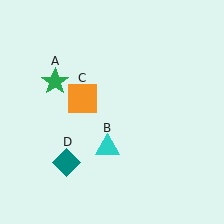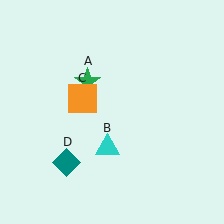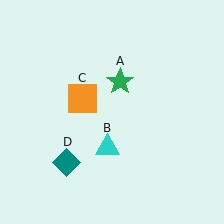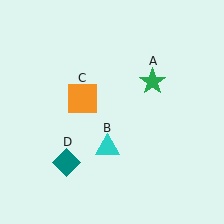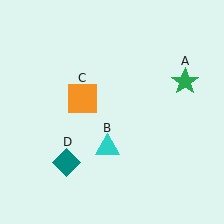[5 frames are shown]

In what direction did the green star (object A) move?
The green star (object A) moved right.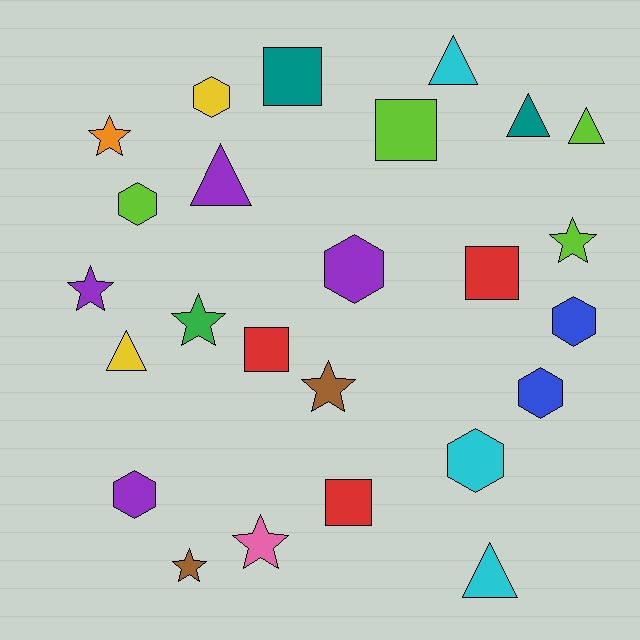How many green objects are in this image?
There is 1 green object.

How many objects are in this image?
There are 25 objects.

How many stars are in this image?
There are 7 stars.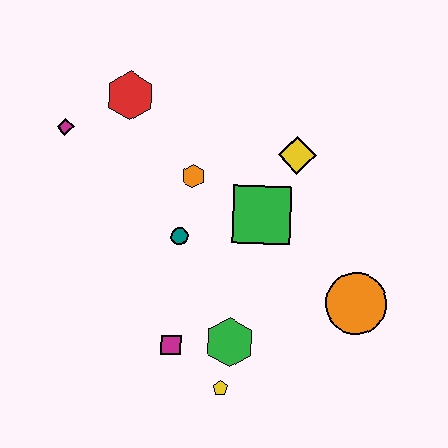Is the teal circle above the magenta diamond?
No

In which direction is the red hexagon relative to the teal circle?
The red hexagon is above the teal circle.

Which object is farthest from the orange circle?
The magenta diamond is farthest from the orange circle.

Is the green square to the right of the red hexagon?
Yes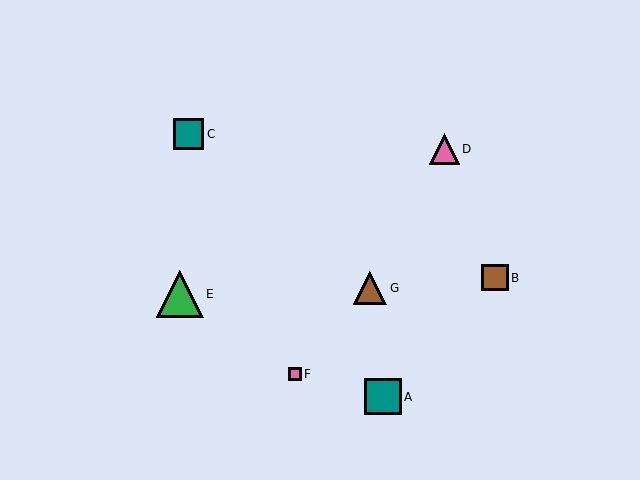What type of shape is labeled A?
Shape A is a teal square.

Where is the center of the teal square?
The center of the teal square is at (383, 397).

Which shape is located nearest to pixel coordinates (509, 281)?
The brown square (labeled B) at (495, 278) is nearest to that location.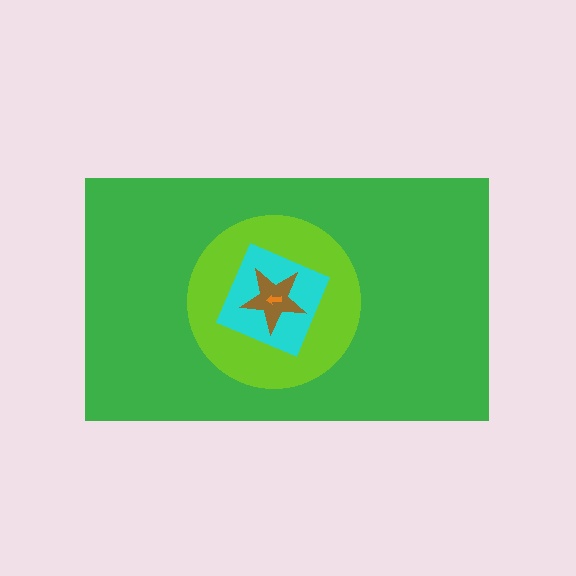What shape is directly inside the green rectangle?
The lime circle.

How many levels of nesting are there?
5.